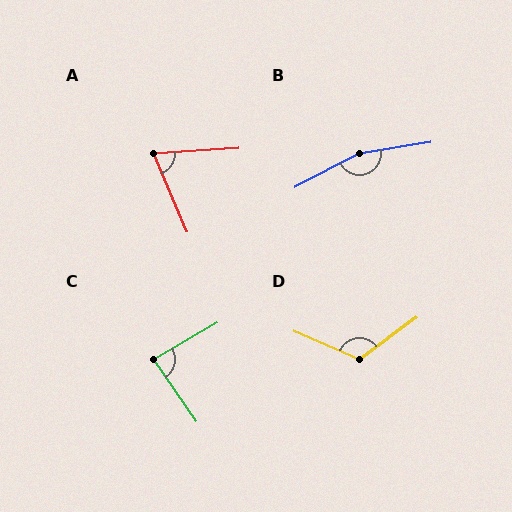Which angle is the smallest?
A, at approximately 71 degrees.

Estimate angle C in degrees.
Approximately 86 degrees.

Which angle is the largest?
B, at approximately 162 degrees.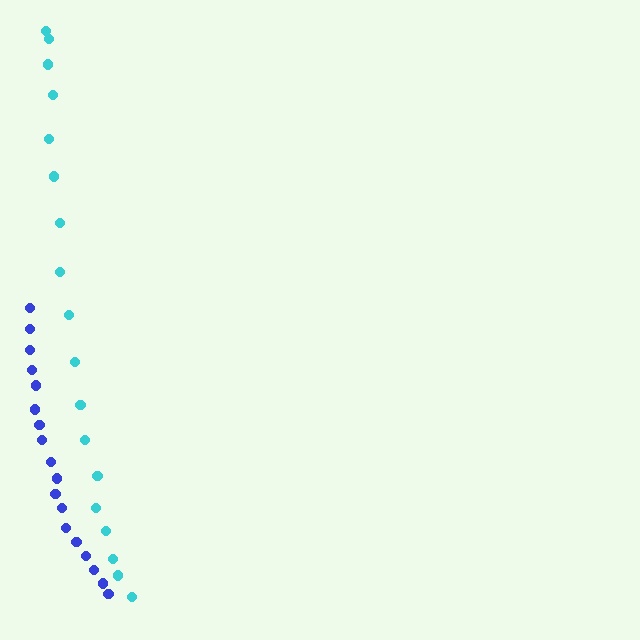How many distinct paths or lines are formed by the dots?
There are 2 distinct paths.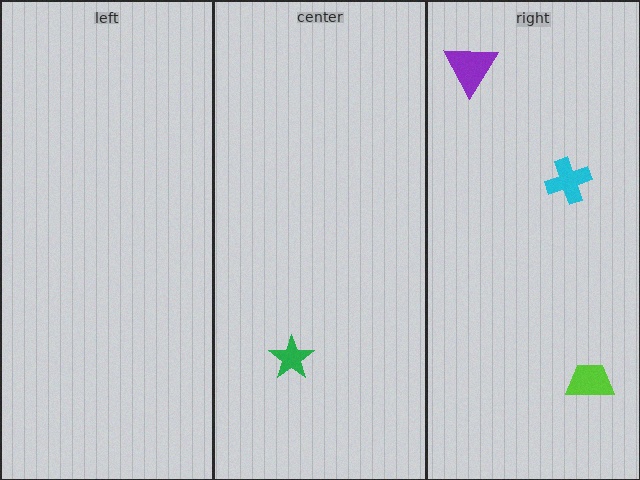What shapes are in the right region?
The lime trapezoid, the purple triangle, the cyan cross.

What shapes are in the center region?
The green star.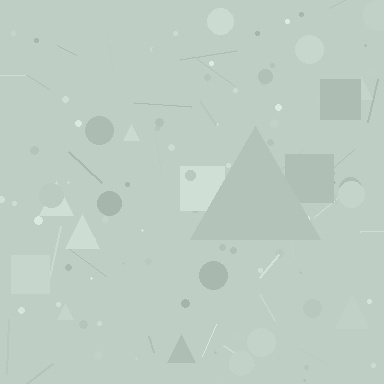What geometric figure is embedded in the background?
A triangle is embedded in the background.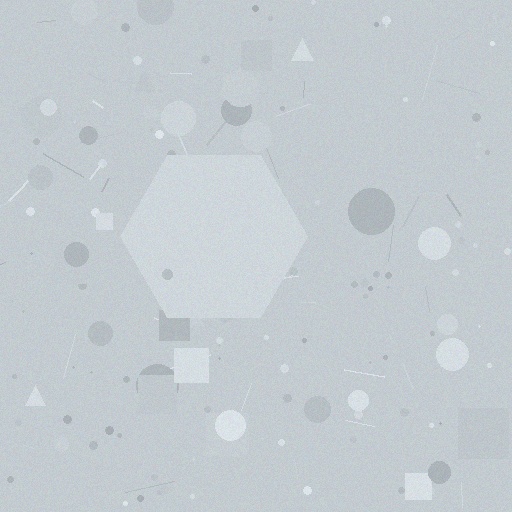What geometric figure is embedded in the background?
A hexagon is embedded in the background.